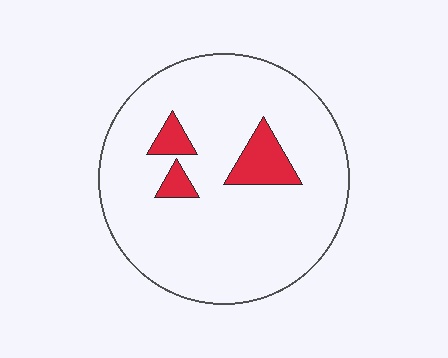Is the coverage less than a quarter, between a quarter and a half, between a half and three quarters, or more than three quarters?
Less than a quarter.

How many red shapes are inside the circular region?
3.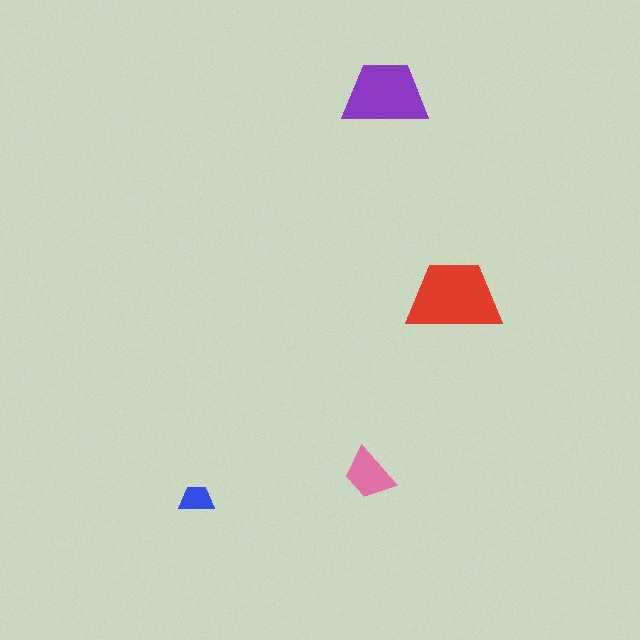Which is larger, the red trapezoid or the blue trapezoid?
The red one.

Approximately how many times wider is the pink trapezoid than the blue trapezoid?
About 1.5 times wider.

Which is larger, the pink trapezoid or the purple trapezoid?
The purple one.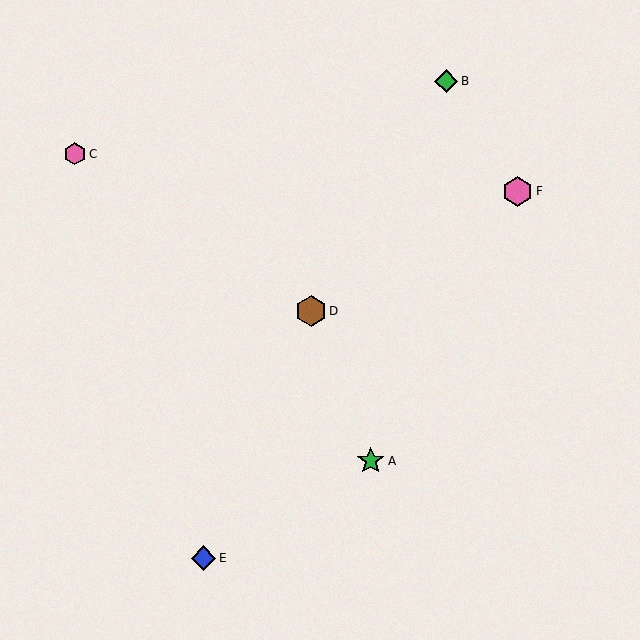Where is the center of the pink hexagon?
The center of the pink hexagon is at (518, 191).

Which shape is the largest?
The brown hexagon (labeled D) is the largest.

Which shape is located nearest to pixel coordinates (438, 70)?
The green diamond (labeled B) at (446, 81) is nearest to that location.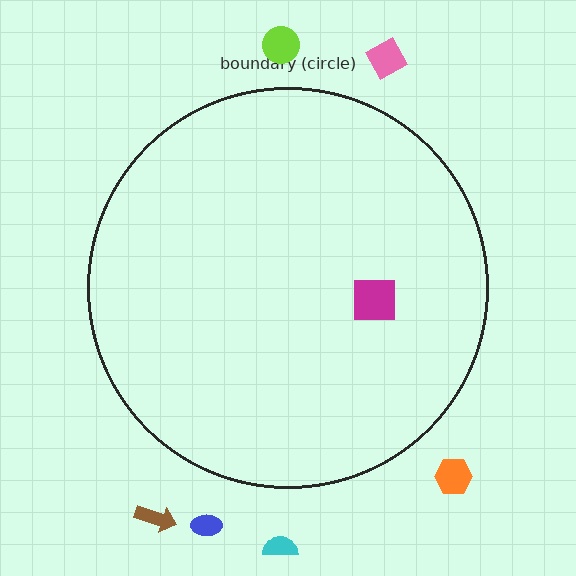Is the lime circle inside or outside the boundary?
Outside.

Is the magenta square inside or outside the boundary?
Inside.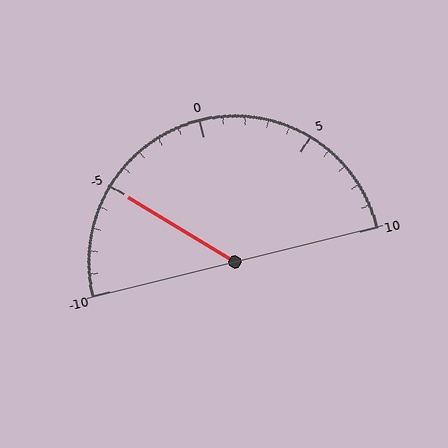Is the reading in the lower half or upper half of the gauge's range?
The reading is in the lower half of the range (-10 to 10).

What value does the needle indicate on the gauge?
The needle indicates approximately -5.